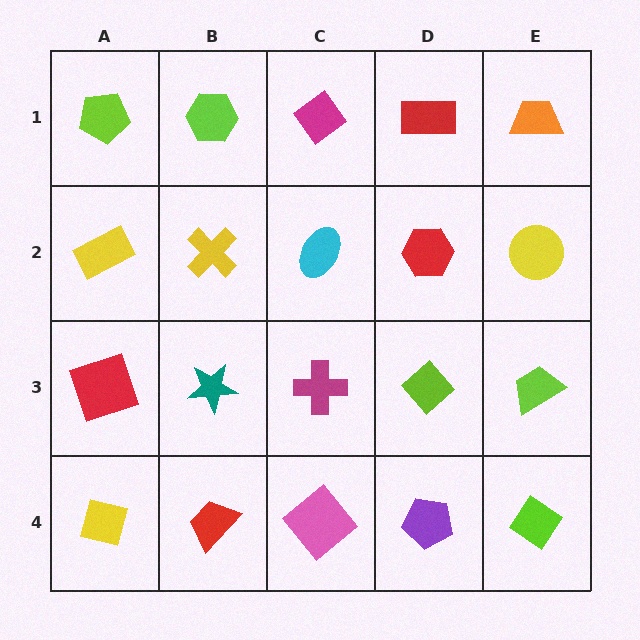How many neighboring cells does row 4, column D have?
3.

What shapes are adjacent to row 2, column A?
A lime pentagon (row 1, column A), a red square (row 3, column A), a yellow cross (row 2, column B).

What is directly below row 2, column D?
A lime diamond.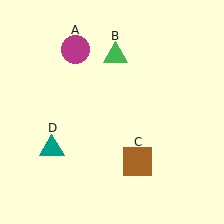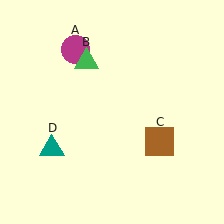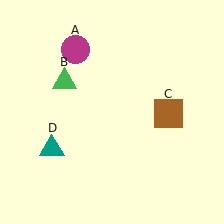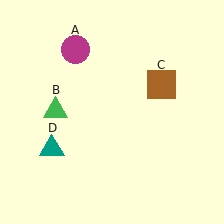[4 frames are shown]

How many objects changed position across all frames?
2 objects changed position: green triangle (object B), brown square (object C).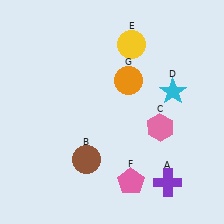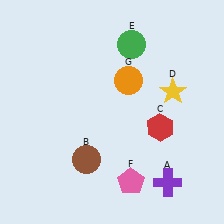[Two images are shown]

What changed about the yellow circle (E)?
In Image 1, E is yellow. In Image 2, it changed to green.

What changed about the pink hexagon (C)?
In Image 1, C is pink. In Image 2, it changed to red.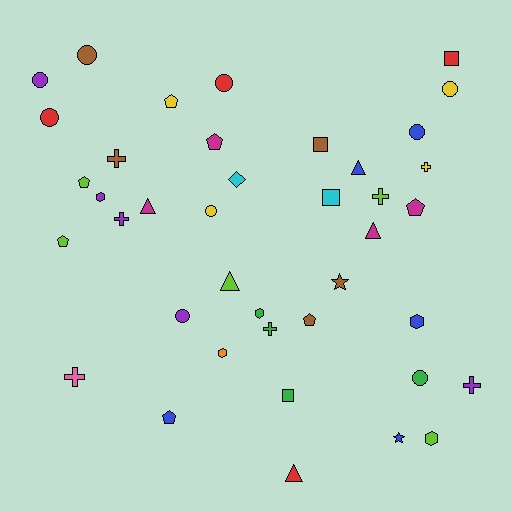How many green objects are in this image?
There are 4 green objects.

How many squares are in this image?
There are 4 squares.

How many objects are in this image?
There are 40 objects.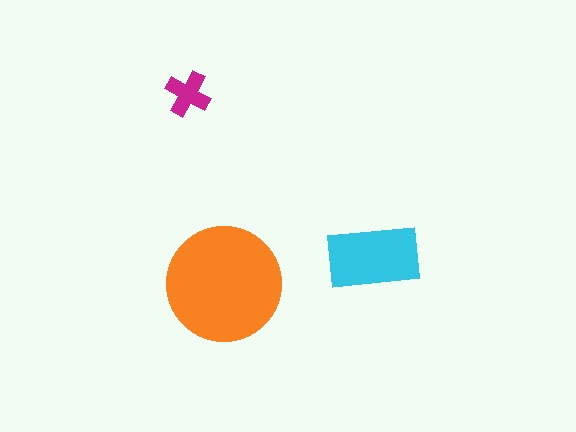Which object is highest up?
The magenta cross is topmost.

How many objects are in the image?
There are 3 objects in the image.